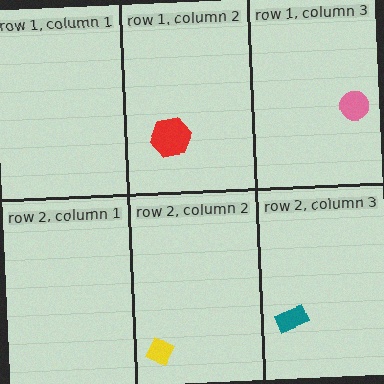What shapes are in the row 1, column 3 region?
The pink circle.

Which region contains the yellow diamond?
The row 2, column 2 region.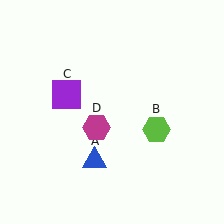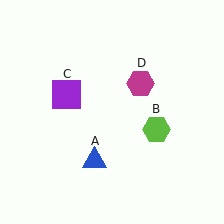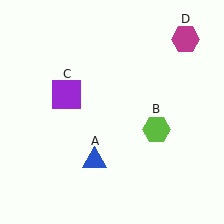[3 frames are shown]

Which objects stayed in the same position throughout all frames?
Blue triangle (object A) and lime hexagon (object B) and purple square (object C) remained stationary.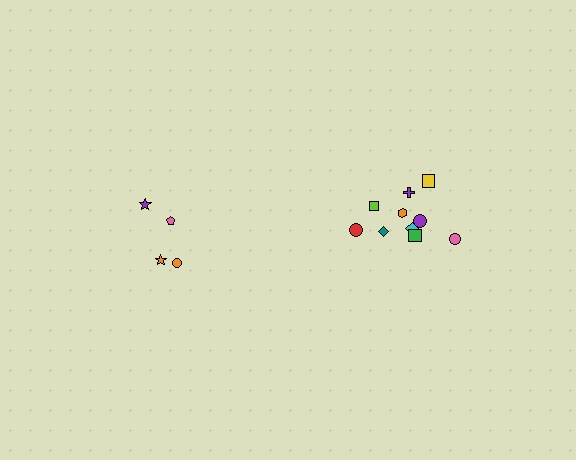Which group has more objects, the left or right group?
The right group.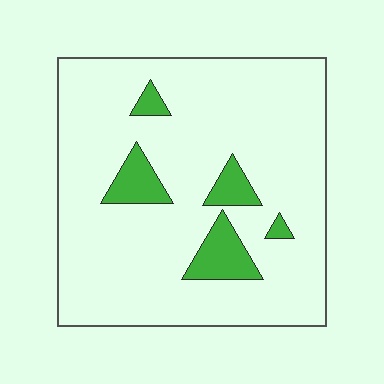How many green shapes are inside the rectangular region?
5.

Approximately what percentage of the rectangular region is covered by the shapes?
Approximately 10%.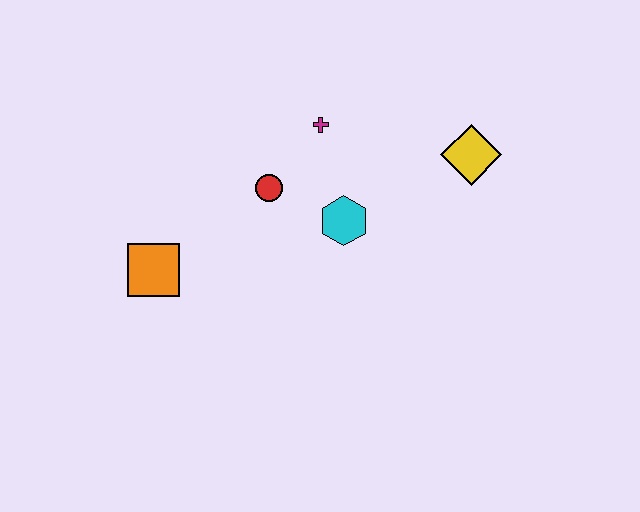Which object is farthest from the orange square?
The yellow diamond is farthest from the orange square.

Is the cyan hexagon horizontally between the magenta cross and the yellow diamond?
Yes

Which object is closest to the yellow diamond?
The cyan hexagon is closest to the yellow diamond.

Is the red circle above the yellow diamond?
No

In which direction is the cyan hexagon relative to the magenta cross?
The cyan hexagon is below the magenta cross.